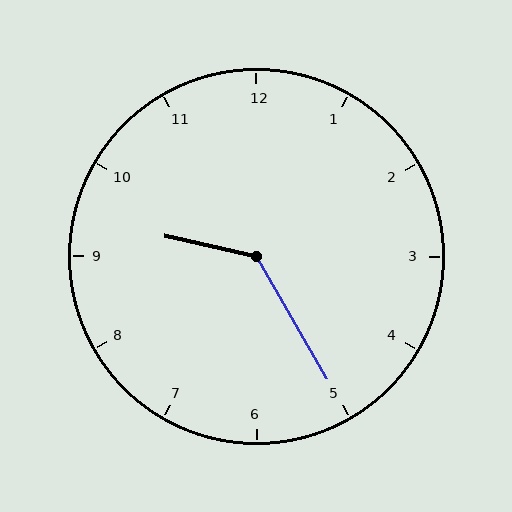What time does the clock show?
9:25.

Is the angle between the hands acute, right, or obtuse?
It is obtuse.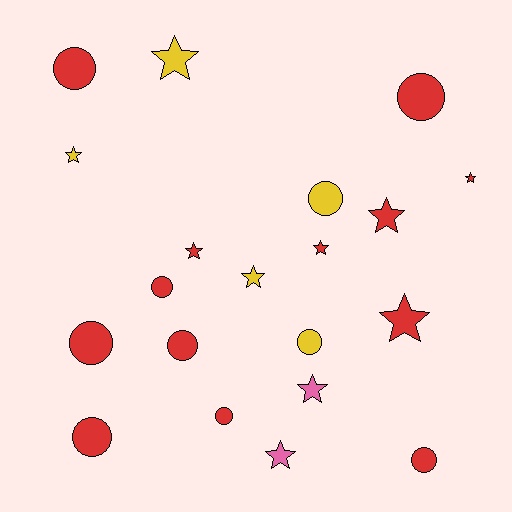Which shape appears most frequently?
Circle, with 10 objects.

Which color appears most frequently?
Red, with 13 objects.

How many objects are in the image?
There are 20 objects.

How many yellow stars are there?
There are 3 yellow stars.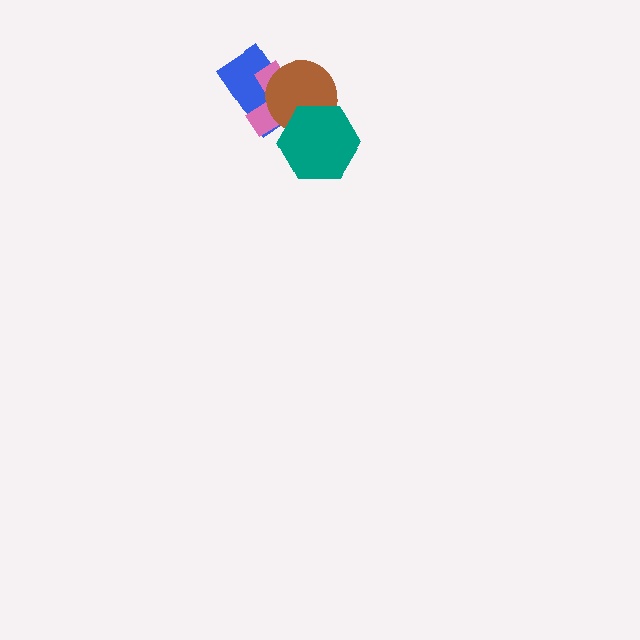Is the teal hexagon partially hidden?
No, no other shape covers it.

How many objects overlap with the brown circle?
3 objects overlap with the brown circle.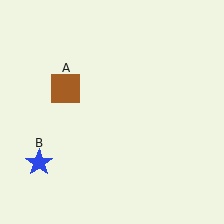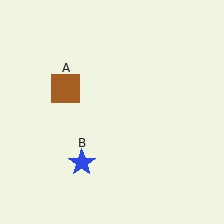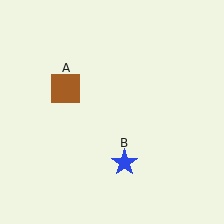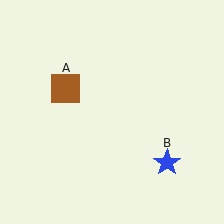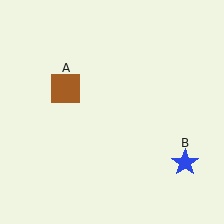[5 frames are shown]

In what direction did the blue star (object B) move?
The blue star (object B) moved right.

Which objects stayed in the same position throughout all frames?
Brown square (object A) remained stationary.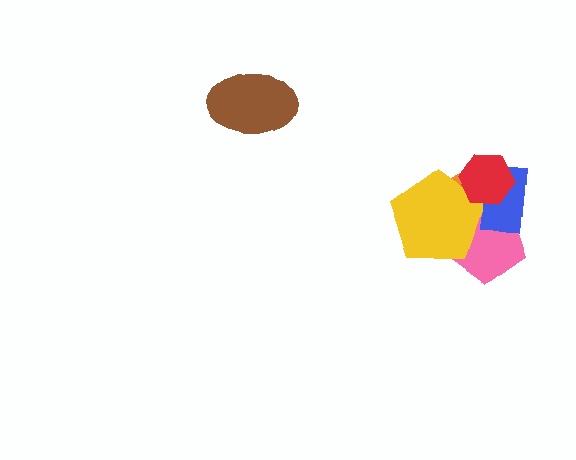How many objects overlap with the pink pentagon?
3 objects overlap with the pink pentagon.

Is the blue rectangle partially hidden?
Yes, it is partially covered by another shape.